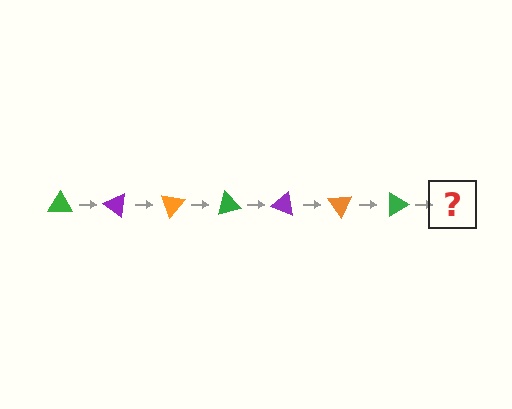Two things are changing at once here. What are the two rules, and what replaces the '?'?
The two rules are that it rotates 35 degrees each step and the color cycles through green, purple, and orange. The '?' should be a purple triangle, rotated 245 degrees from the start.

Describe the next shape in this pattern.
It should be a purple triangle, rotated 245 degrees from the start.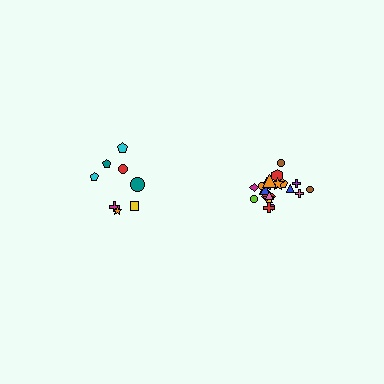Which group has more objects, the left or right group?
The right group.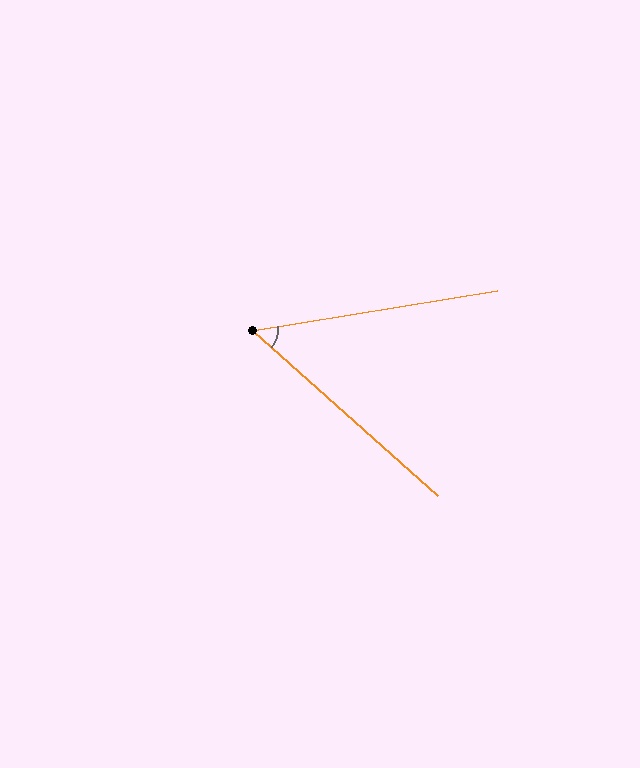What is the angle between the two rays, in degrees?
Approximately 51 degrees.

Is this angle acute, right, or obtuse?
It is acute.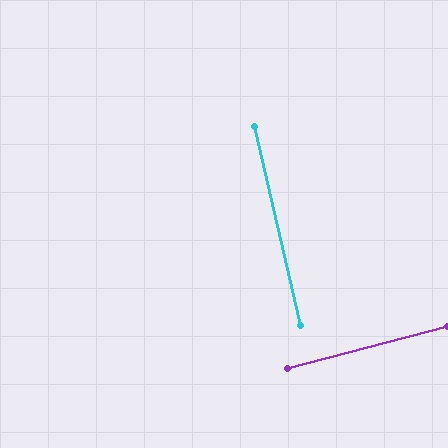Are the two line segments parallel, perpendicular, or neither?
Perpendicular — they meet at approximately 88°.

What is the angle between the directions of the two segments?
Approximately 88 degrees.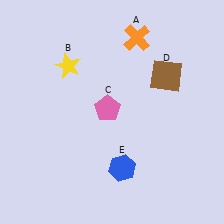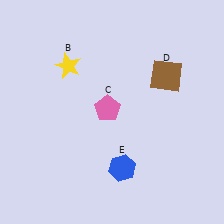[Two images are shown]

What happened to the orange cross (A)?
The orange cross (A) was removed in Image 2. It was in the top-right area of Image 1.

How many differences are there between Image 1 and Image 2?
There is 1 difference between the two images.